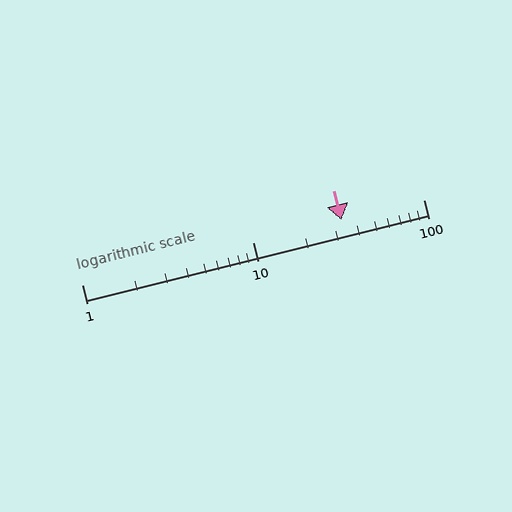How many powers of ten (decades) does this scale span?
The scale spans 2 decades, from 1 to 100.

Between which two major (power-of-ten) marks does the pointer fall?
The pointer is between 10 and 100.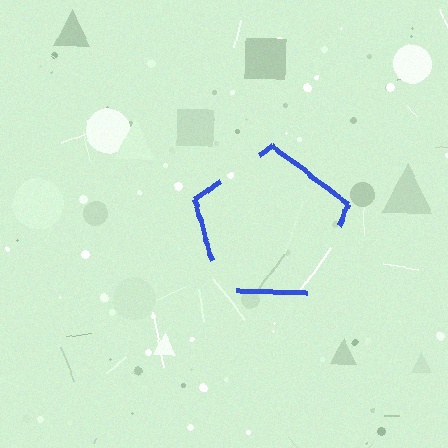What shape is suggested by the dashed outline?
The dashed outline suggests a pentagon.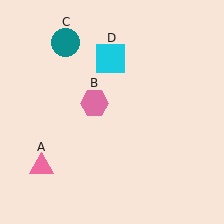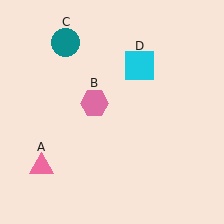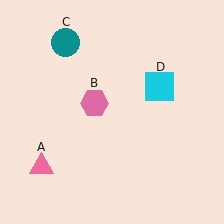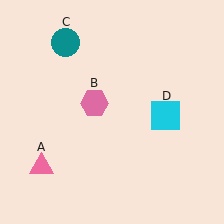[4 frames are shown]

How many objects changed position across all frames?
1 object changed position: cyan square (object D).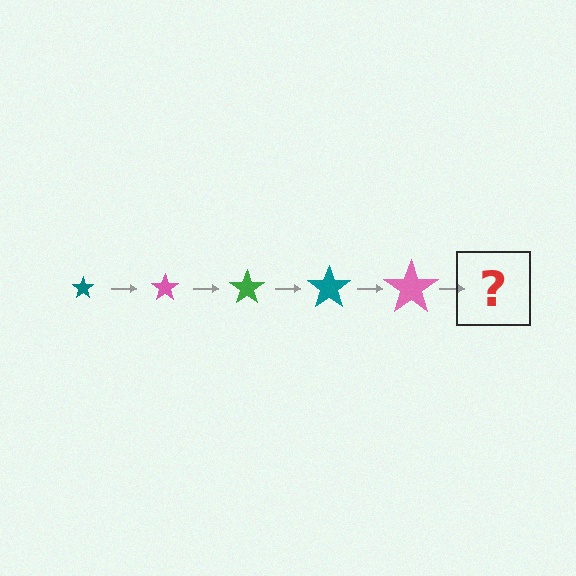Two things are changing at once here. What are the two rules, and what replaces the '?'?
The two rules are that the star grows larger each step and the color cycles through teal, pink, and green. The '?' should be a green star, larger than the previous one.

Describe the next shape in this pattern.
It should be a green star, larger than the previous one.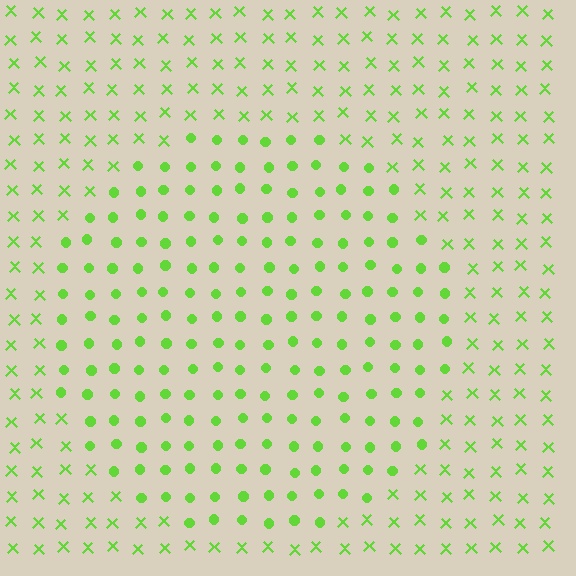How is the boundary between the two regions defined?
The boundary is defined by a change in element shape: circles inside vs. X marks outside. All elements share the same color and spacing.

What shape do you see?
I see a circle.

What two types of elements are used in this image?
The image uses circles inside the circle region and X marks outside it.